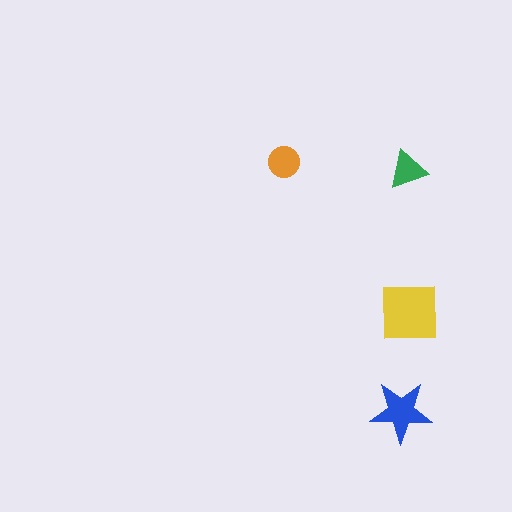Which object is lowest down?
The blue star is bottommost.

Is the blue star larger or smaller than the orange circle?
Larger.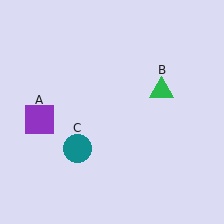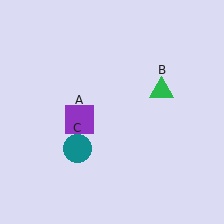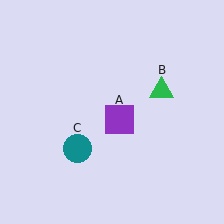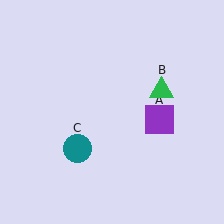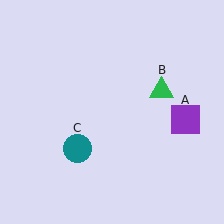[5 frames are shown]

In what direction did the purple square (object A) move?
The purple square (object A) moved right.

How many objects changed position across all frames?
1 object changed position: purple square (object A).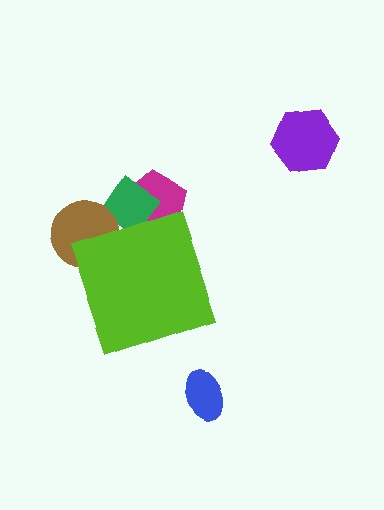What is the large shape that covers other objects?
A lime diamond.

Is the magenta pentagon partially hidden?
Yes, the magenta pentagon is partially hidden behind the lime diamond.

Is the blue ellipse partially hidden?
No, the blue ellipse is fully visible.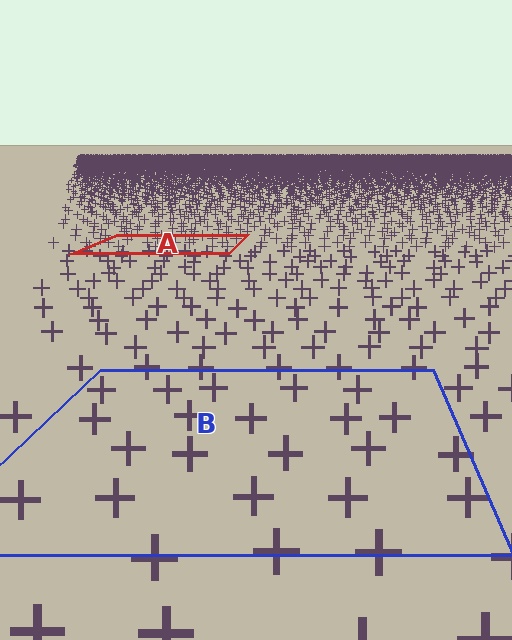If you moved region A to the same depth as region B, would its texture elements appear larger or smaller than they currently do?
They would appear larger. At a closer depth, the same texture elements are projected at a bigger on-screen size.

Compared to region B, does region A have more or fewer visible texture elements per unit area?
Region A has more texture elements per unit area — they are packed more densely because it is farther away.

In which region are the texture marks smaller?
The texture marks are smaller in region A, because it is farther away.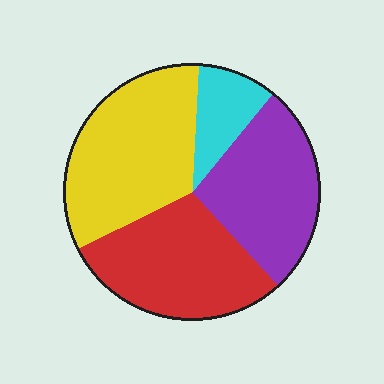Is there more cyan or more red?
Red.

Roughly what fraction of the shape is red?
Red covers 29% of the shape.